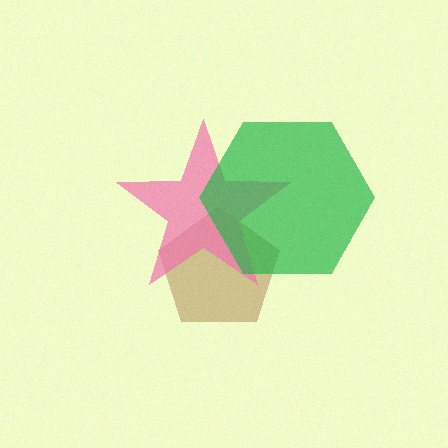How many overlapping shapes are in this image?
There are 3 overlapping shapes in the image.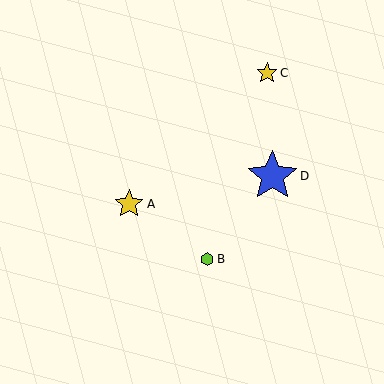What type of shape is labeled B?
Shape B is a lime hexagon.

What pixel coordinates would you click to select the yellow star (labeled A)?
Click at (129, 204) to select the yellow star A.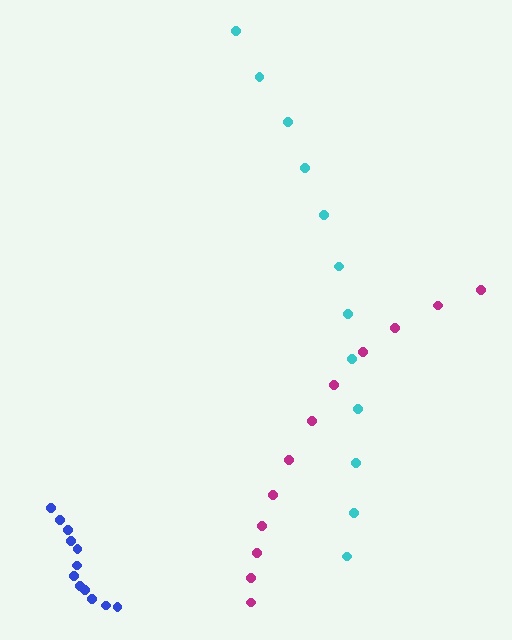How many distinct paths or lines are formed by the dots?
There are 3 distinct paths.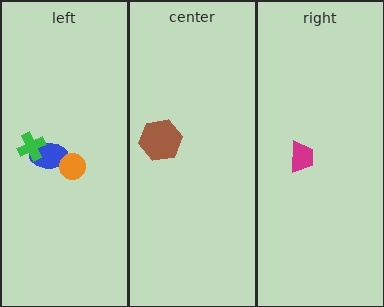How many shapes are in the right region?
1.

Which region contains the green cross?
The left region.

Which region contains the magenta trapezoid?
The right region.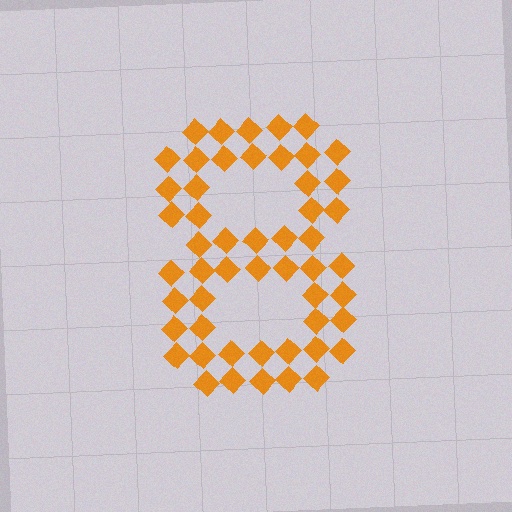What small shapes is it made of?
It is made of small diamonds.